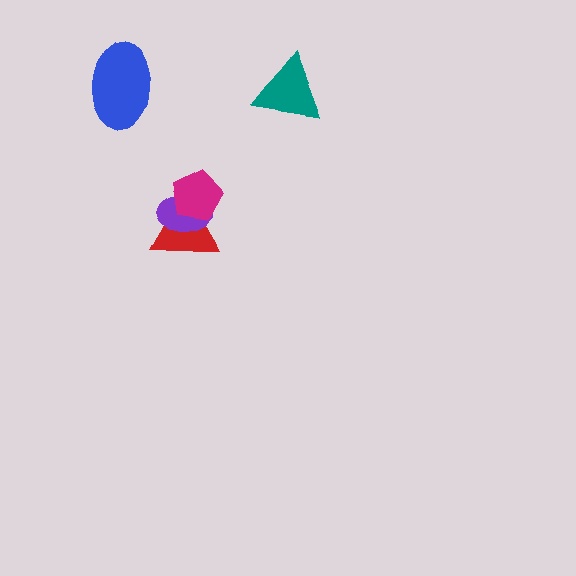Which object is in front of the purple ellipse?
The magenta pentagon is in front of the purple ellipse.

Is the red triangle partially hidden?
Yes, it is partially covered by another shape.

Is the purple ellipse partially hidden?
Yes, it is partially covered by another shape.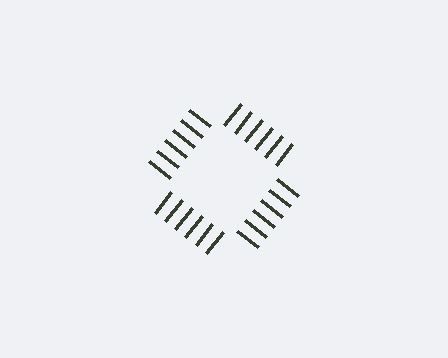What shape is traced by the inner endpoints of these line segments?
An illusory square — the line segments terminate on its edges but no continuous stroke is drawn.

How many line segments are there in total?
24 — 6 along each of the 4 edges.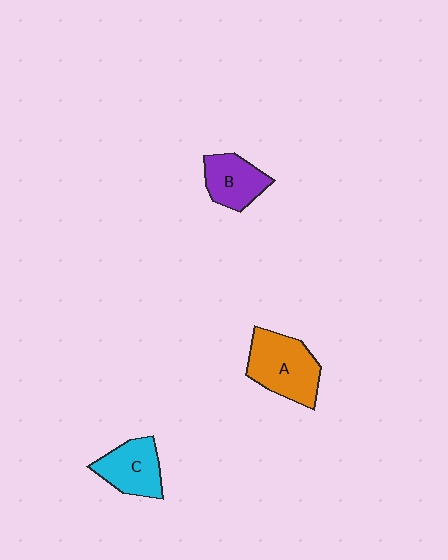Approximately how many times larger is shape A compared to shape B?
Approximately 1.4 times.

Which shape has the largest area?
Shape A (orange).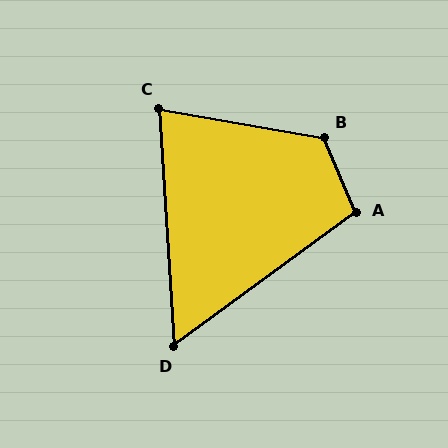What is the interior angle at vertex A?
Approximately 103 degrees (obtuse).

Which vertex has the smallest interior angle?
D, at approximately 57 degrees.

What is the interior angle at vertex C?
Approximately 77 degrees (acute).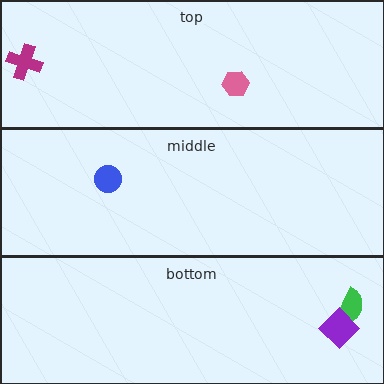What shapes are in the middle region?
The blue circle.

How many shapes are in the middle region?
1.